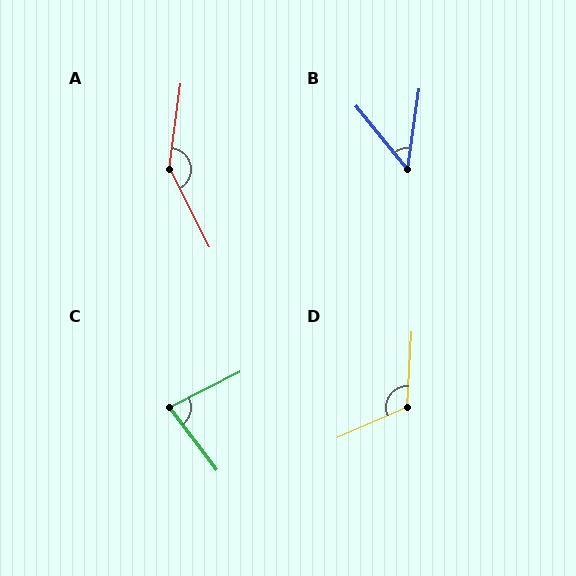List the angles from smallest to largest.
B (47°), C (80°), D (117°), A (145°).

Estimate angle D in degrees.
Approximately 117 degrees.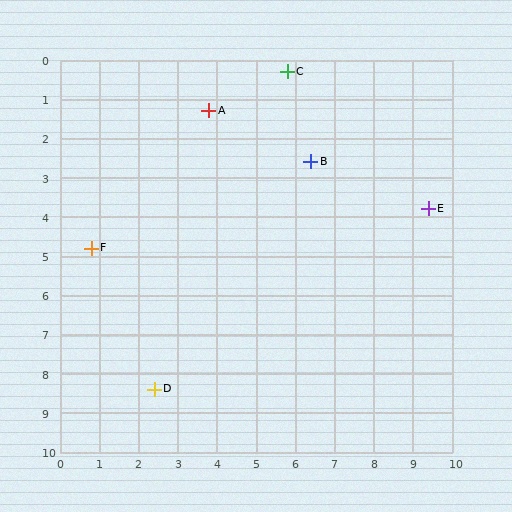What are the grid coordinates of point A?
Point A is at approximately (3.8, 1.3).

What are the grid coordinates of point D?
Point D is at approximately (2.4, 8.4).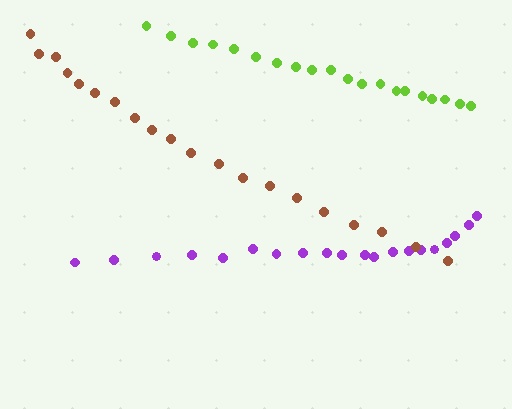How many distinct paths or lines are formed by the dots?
There are 3 distinct paths.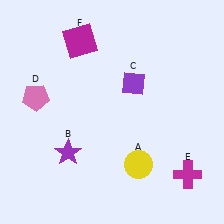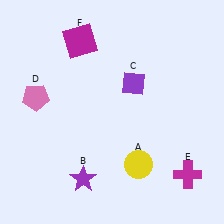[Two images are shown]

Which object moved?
The purple star (B) moved down.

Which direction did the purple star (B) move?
The purple star (B) moved down.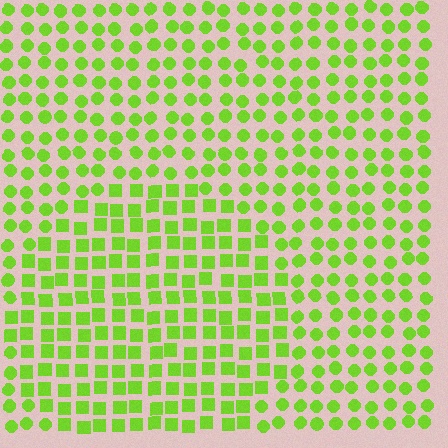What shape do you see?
I see a circle.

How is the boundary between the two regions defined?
The boundary is defined by a change in element shape: squares inside vs. circles outside. All elements share the same color and spacing.